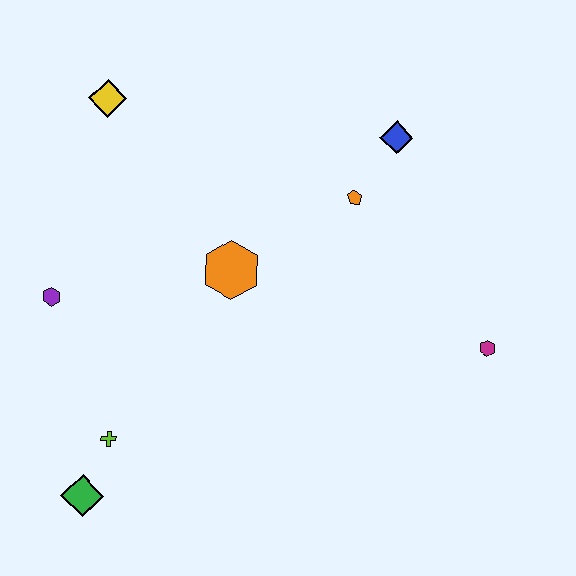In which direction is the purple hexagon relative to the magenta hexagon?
The purple hexagon is to the left of the magenta hexagon.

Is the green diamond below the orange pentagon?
Yes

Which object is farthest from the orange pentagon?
The green diamond is farthest from the orange pentagon.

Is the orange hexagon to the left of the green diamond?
No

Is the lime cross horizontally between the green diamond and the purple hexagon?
No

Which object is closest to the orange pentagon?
The blue diamond is closest to the orange pentagon.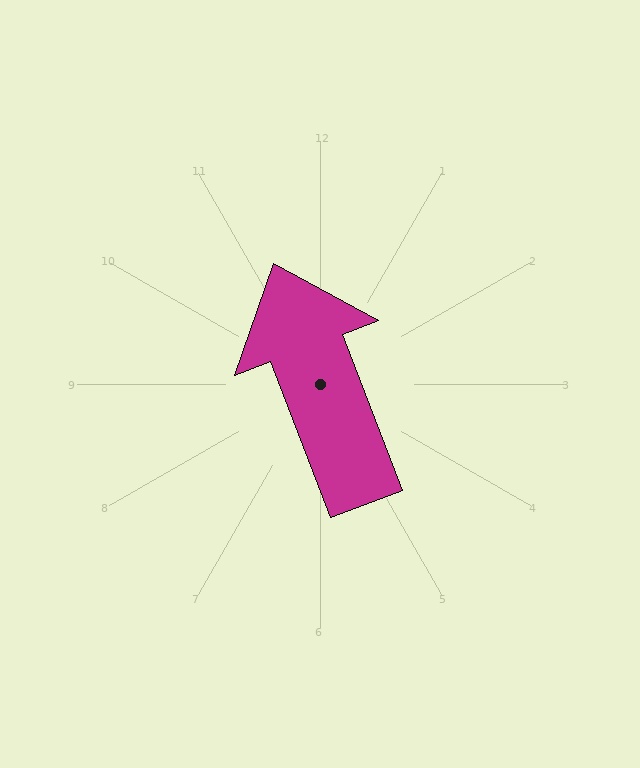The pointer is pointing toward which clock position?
Roughly 11 o'clock.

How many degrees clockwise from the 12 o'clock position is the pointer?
Approximately 339 degrees.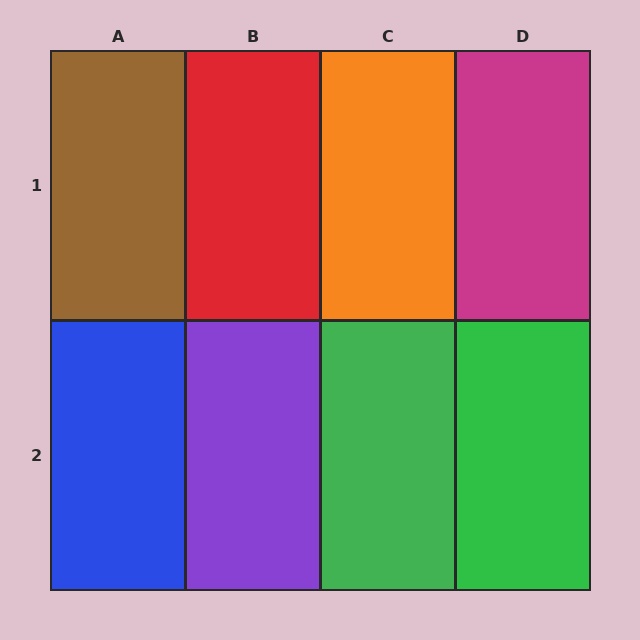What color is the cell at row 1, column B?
Red.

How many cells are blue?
1 cell is blue.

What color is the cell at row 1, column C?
Orange.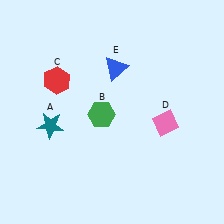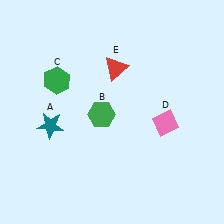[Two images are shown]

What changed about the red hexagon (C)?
In Image 1, C is red. In Image 2, it changed to green.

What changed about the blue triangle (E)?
In Image 1, E is blue. In Image 2, it changed to red.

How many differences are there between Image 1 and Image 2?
There are 2 differences between the two images.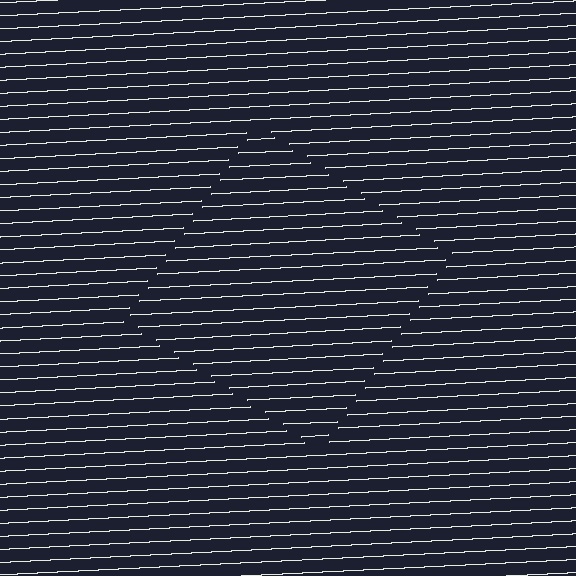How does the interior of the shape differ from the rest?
The interior of the shape contains the same grating, shifted by half a period — the contour is defined by the phase discontinuity where line-ends from the inner and outer gratings abut.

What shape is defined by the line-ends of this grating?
An illusory square. The interior of the shape contains the same grating, shifted by half a period — the contour is defined by the phase discontinuity where line-ends from the inner and outer gratings abut.